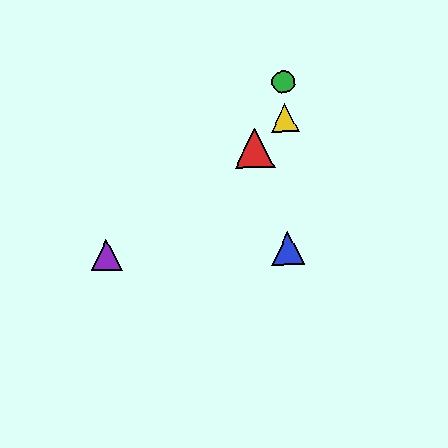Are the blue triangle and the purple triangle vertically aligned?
No, the blue triangle is at x≈288 and the purple triangle is at x≈107.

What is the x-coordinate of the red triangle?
The red triangle is at x≈255.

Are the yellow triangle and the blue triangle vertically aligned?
Yes, both are at x≈284.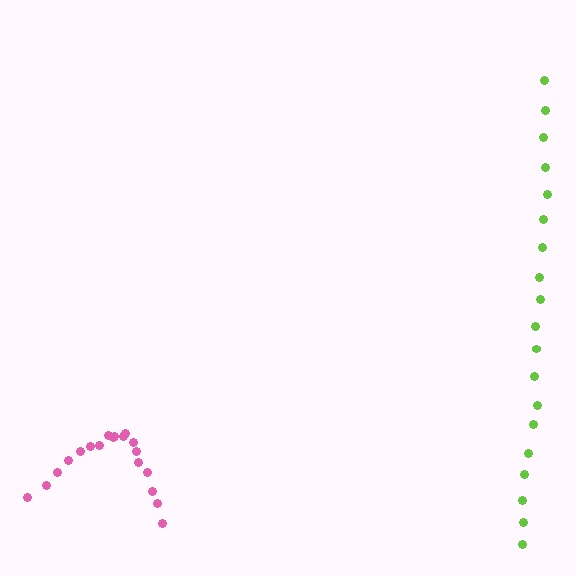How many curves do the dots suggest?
There are 2 distinct paths.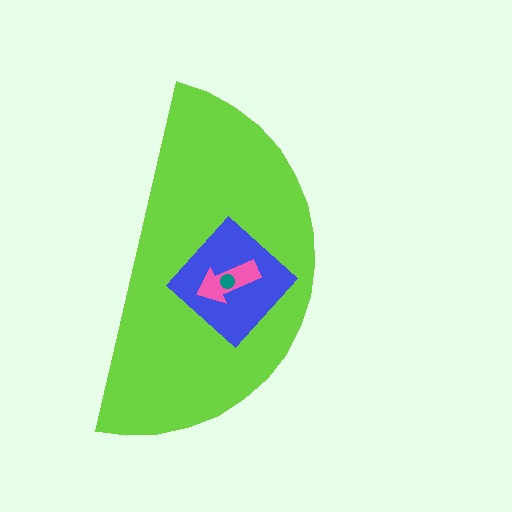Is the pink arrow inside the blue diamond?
Yes.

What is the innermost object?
The teal circle.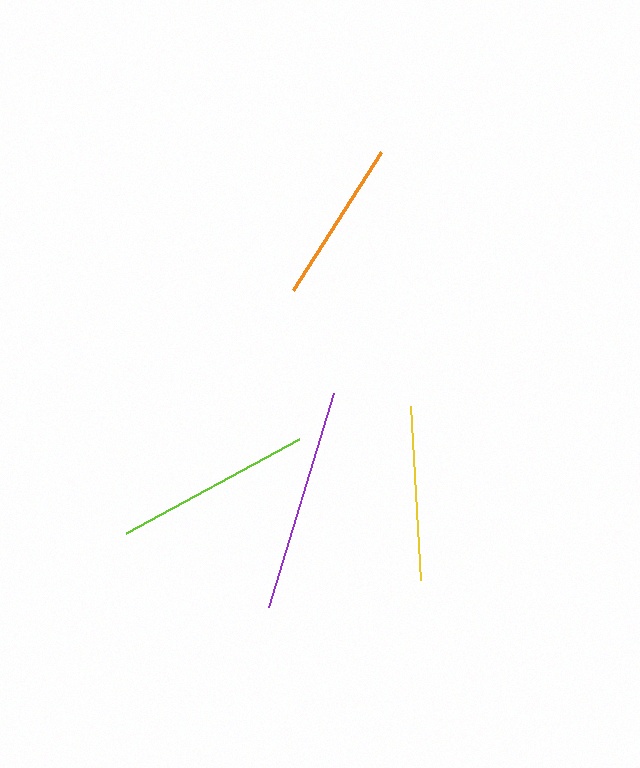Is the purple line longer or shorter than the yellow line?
The purple line is longer than the yellow line.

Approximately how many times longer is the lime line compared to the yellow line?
The lime line is approximately 1.1 times the length of the yellow line.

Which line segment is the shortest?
The orange line is the shortest at approximately 164 pixels.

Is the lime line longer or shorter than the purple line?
The purple line is longer than the lime line.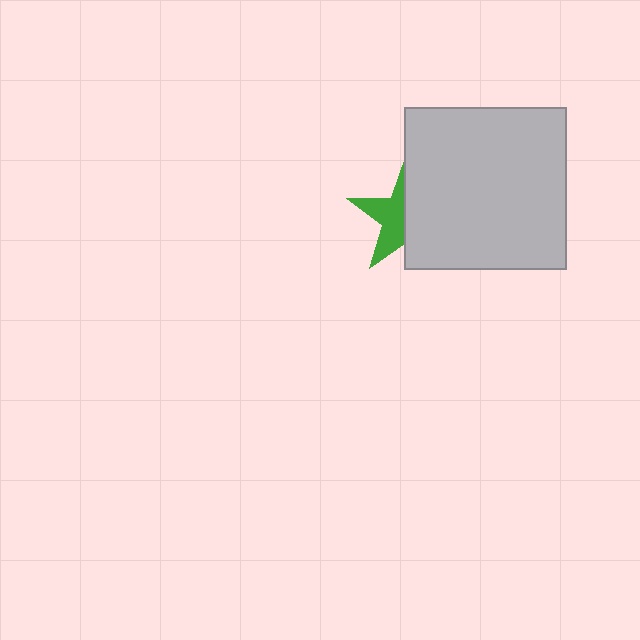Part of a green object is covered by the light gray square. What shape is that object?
It is a star.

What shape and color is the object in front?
The object in front is a light gray square.